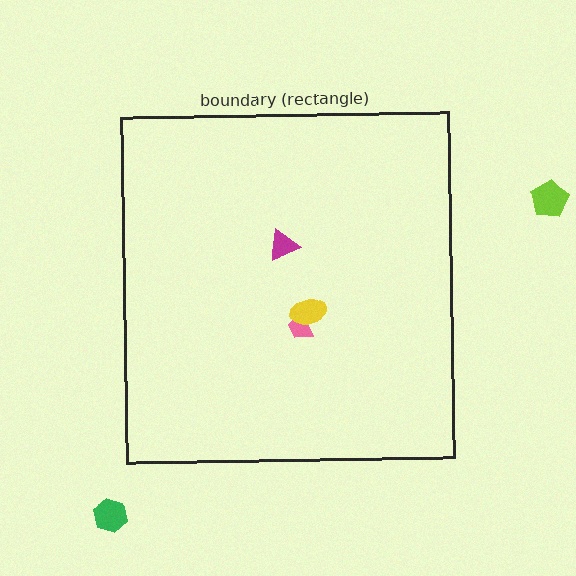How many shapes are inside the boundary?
3 inside, 2 outside.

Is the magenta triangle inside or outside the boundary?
Inside.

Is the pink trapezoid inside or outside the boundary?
Inside.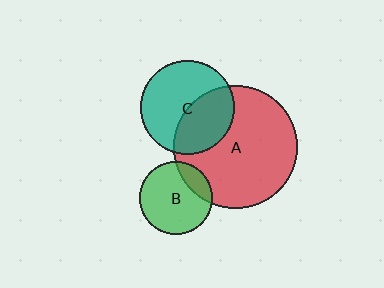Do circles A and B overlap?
Yes.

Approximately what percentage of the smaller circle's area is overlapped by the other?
Approximately 20%.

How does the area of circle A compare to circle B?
Approximately 2.8 times.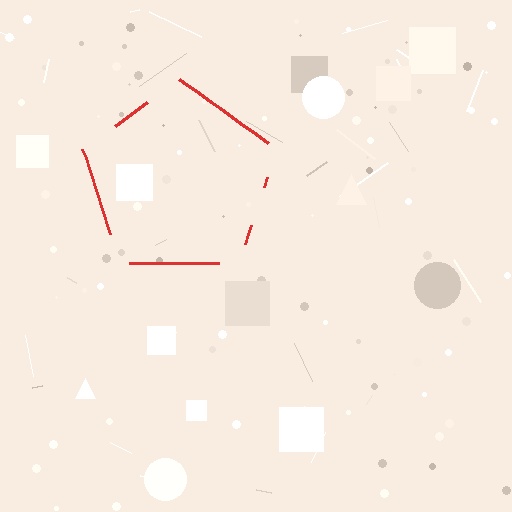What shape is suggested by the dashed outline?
The dashed outline suggests a pentagon.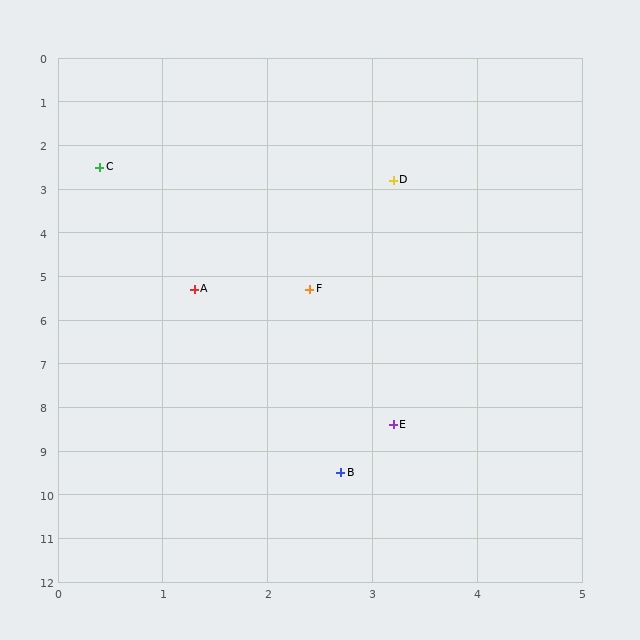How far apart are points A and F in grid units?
Points A and F are about 1.1 grid units apart.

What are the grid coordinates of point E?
Point E is at approximately (3.2, 8.4).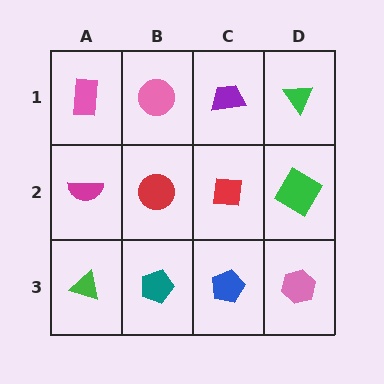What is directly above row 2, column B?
A pink circle.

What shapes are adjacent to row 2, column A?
A pink rectangle (row 1, column A), a green triangle (row 3, column A), a red circle (row 2, column B).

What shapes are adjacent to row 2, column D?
A green triangle (row 1, column D), a pink hexagon (row 3, column D), a red square (row 2, column C).